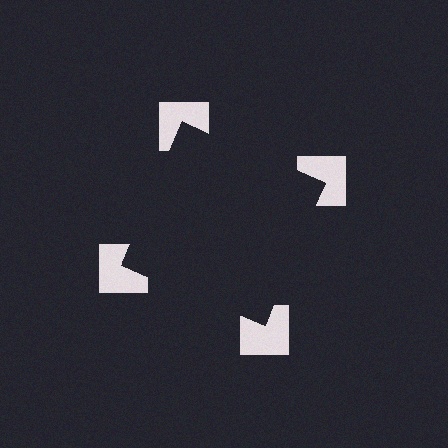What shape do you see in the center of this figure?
An illusory square — its edges are inferred from the aligned wedge cuts in the notched squares, not physically drawn.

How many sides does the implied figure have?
4 sides.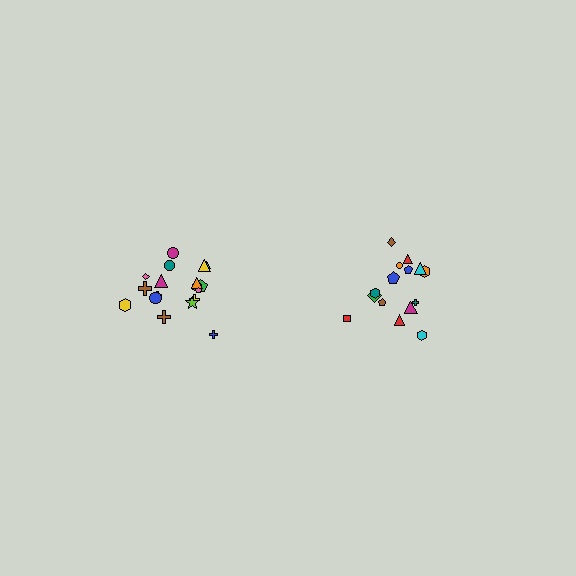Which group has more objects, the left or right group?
The left group.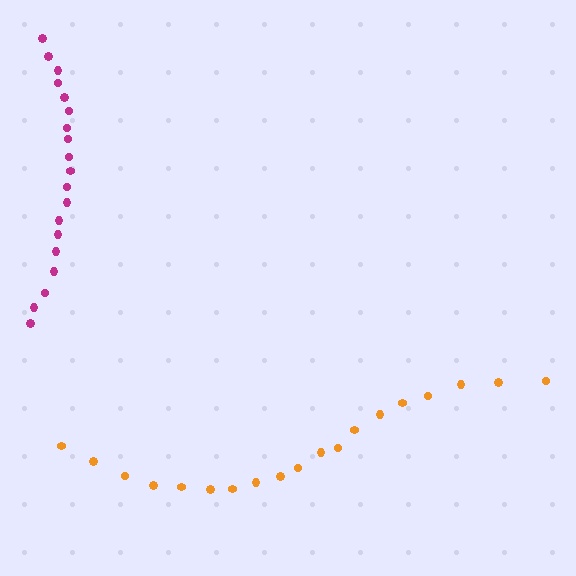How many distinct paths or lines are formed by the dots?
There are 2 distinct paths.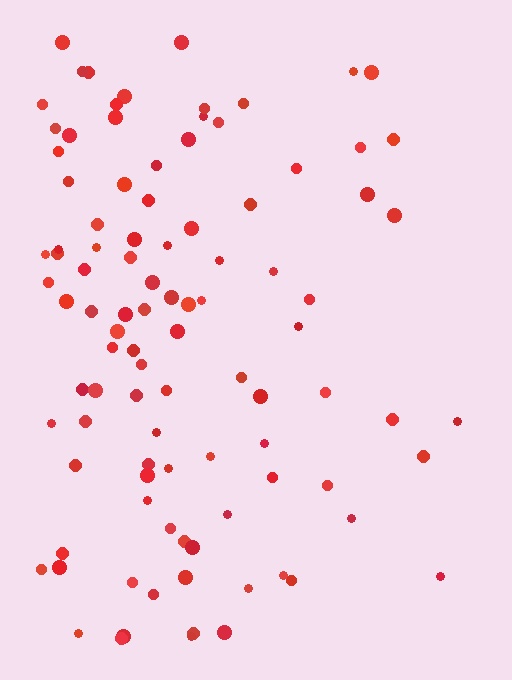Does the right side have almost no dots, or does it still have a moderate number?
Still a moderate number, just noticeably fewer than the left.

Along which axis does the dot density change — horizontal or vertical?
Horizontal.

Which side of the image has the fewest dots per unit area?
The right.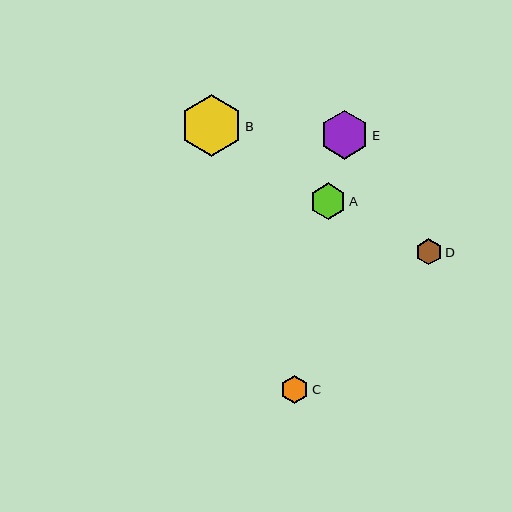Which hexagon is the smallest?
Hexagon D is the smallest with a size of approximately 26 pixels.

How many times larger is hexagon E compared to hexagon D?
Hexagon E is approximately 1.8 times the size of hexagon D.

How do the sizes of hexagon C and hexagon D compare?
Hexagon C and hexagon D are approximately the same size.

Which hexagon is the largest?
Hexagon B is the largest with a size of approximately 61 pixels.